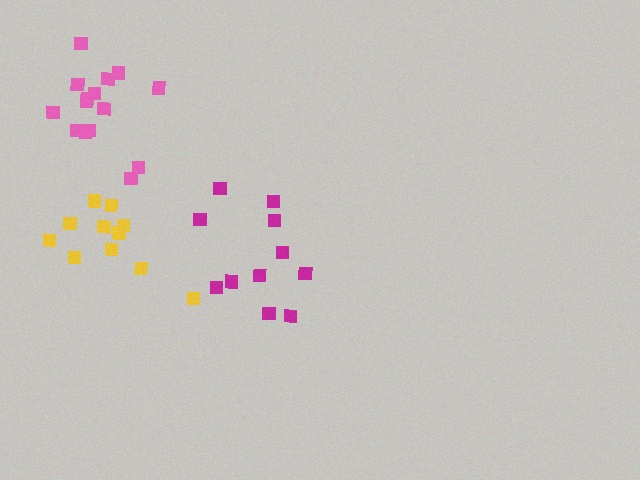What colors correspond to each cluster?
The clusters are colored: magenta, pink, yellow.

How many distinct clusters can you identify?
There are 3 distinct clusters.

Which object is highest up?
The pink cluster is topmost.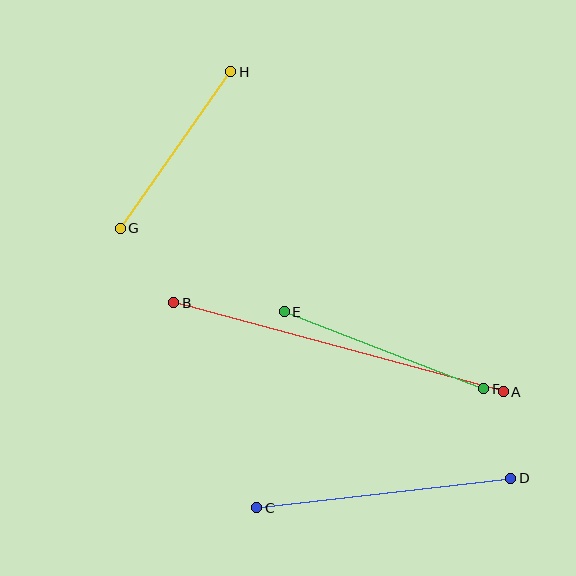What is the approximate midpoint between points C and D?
The midpoint is at approximately (384, 493) pixels.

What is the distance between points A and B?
The distance is approximately 341 pixels.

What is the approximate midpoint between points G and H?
The midpoint is at approximately (176, 150) pixels.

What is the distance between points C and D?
The distance is approximately 256 pixels.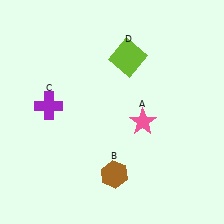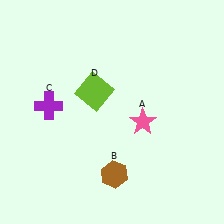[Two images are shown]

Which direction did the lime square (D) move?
The lime square (D) moved down.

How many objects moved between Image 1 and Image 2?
1 object moved between the two images.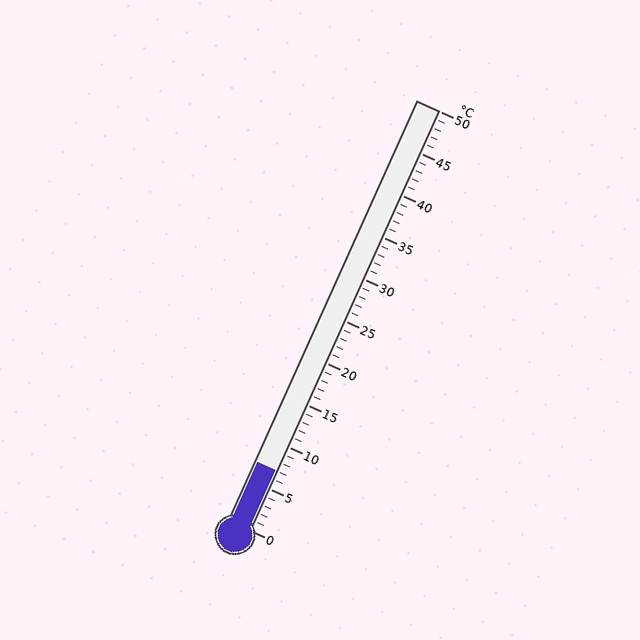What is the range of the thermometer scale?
The thermometer scale ranges from 0°C to 50°C.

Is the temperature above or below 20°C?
The temperature is below 20°C.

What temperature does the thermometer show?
The thermometer shows approximately 7°C.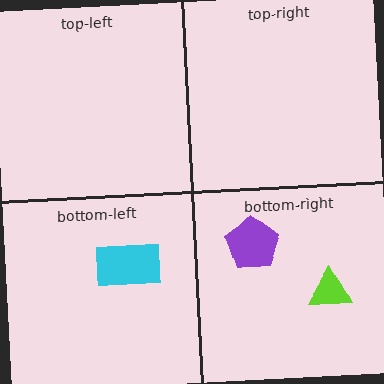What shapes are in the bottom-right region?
The purple pentagon, the lime triangle.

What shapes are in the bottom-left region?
The cyan rectangle.